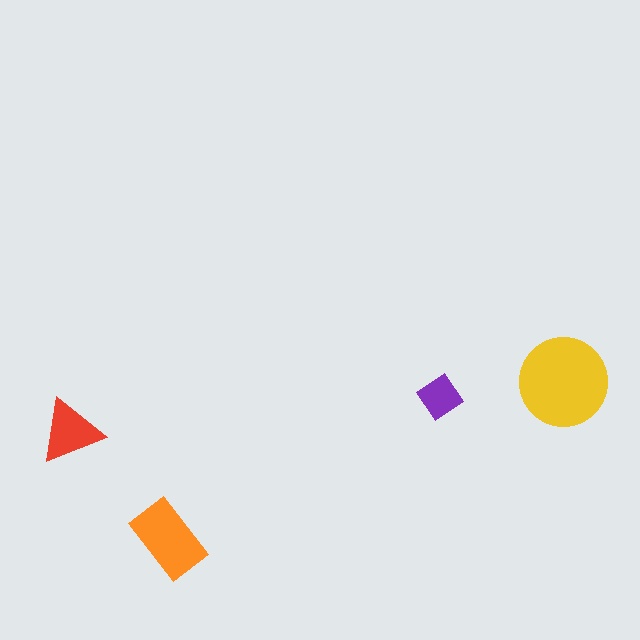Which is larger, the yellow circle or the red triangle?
The yellow circle.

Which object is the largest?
The yellow circle.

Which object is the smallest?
The purple diamond.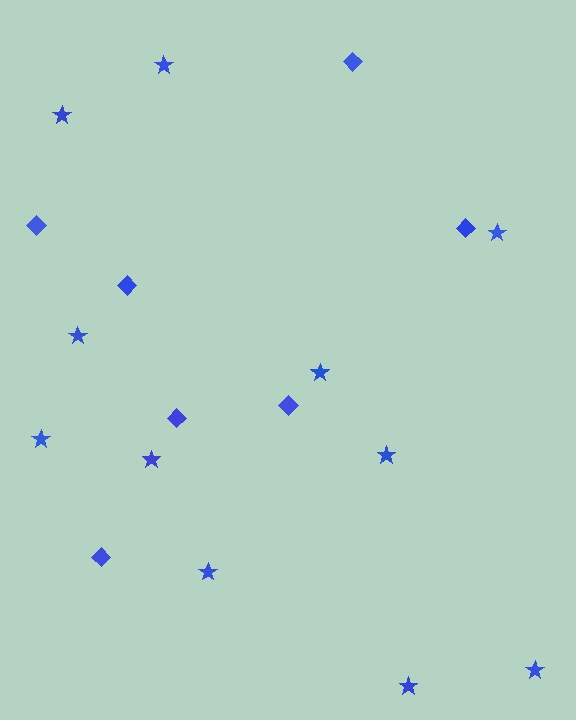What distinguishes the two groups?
There are 2 groups: one group of stars (11) and one group of diamonds (7).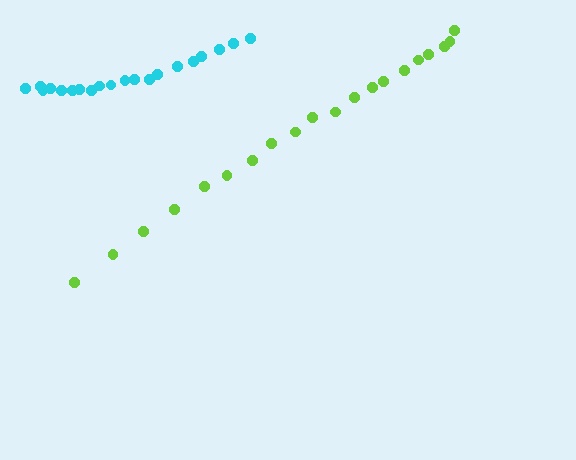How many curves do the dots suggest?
There are 2 distinct paths.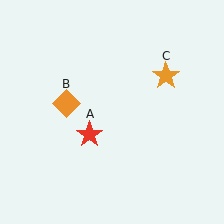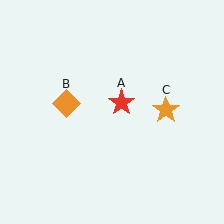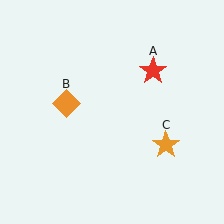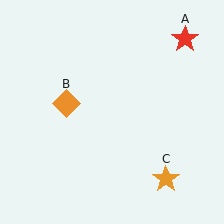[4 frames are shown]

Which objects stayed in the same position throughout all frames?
Orange diamond (object B) remained stationary.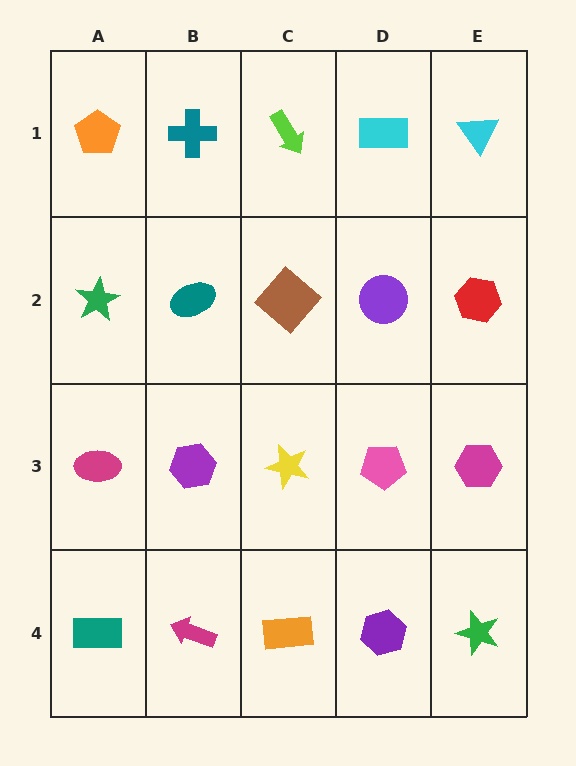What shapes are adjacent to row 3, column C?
A brown diamond (row 2, column C), an orange rectangle (row 4, column C), a purple hexagon (row 3, column B), a pink pentagon (row 3, column D).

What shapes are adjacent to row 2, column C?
A lime arrow (row 1, column C), a yellow star (row 3, column C), a teal ellipse (row 2, column B), a purple circle (row 2, column D).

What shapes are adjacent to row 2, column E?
A cyan triangle (row 1, column E), a magenta hexagon (row 3, column E), a purple circle (row 2, column D).